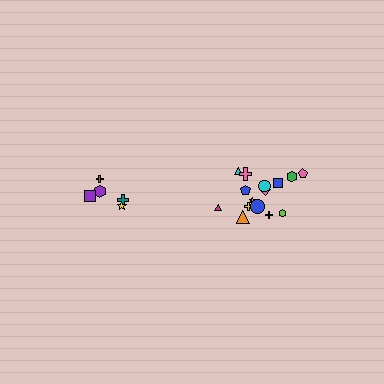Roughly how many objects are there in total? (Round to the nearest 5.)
Roughly 20 objects in total.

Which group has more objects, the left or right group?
The right group.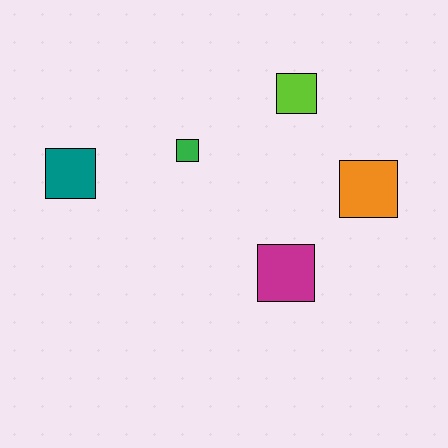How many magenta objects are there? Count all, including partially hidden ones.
There is 1 magenta object.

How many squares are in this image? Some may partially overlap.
There are 5 squares.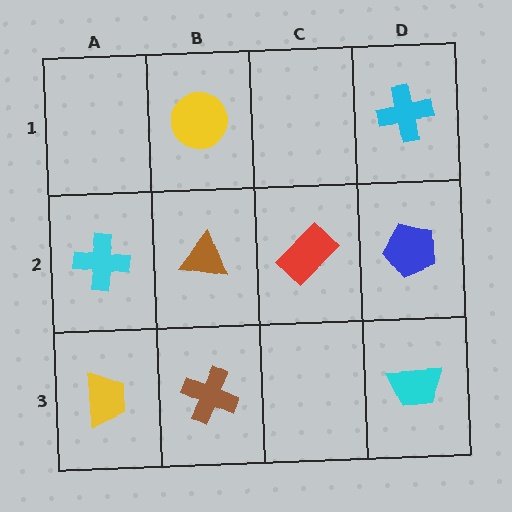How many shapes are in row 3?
3 shapes.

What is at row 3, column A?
A yellow trapezoid.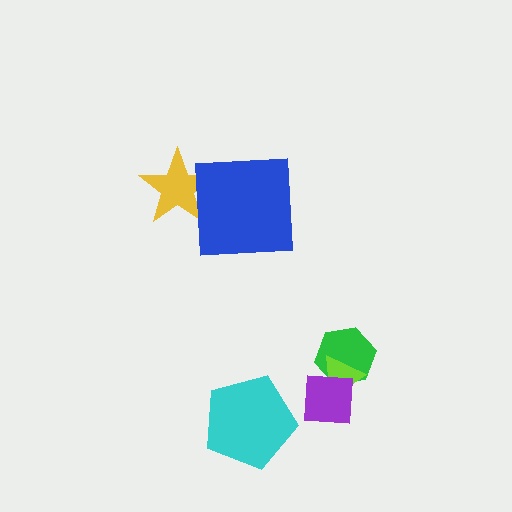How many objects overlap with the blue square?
1 object overlaps with the blue square.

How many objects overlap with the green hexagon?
2 objects overlap with the green hexagon.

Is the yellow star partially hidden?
Yes, it is partially covered by another shape.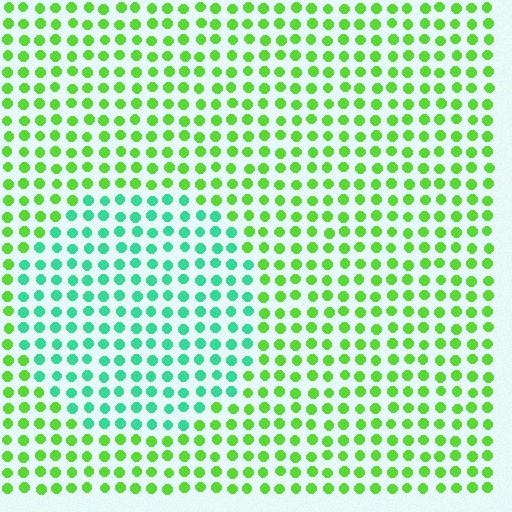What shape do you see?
I see a circle.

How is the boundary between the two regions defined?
The boundary is defined purely by a slight shift in hue (about 50 degrees). Spacing, size, and orientation are identical on both sides.